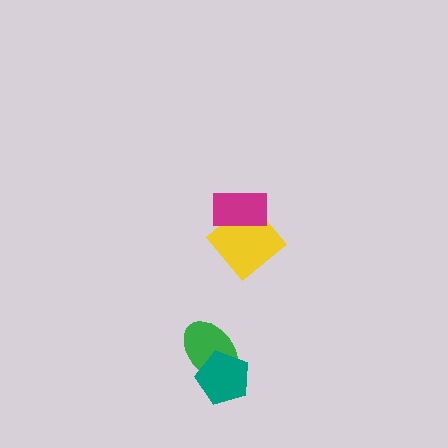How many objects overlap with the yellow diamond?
1 object overlaps with the yellow diamond.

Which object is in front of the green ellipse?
The teal pentagon is in front of the green ellipse.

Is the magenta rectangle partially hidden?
No, no other shape covers it.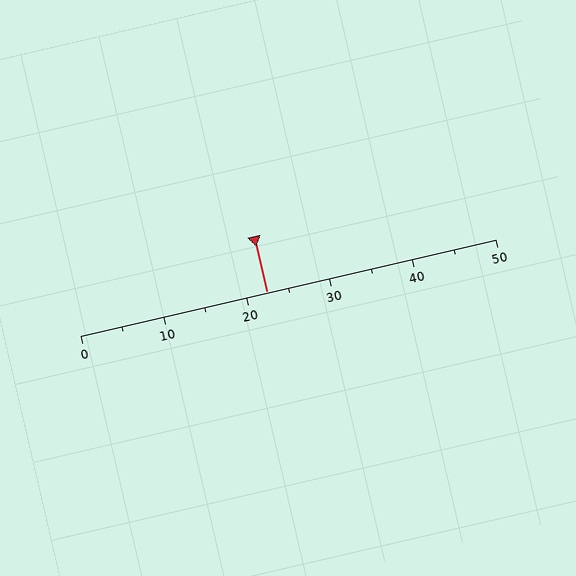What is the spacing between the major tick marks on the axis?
The major ticks are spaced 10 apart.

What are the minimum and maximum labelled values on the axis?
The axis runs from 0 to 50.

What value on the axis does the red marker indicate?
The marker indicates approximately 22.5.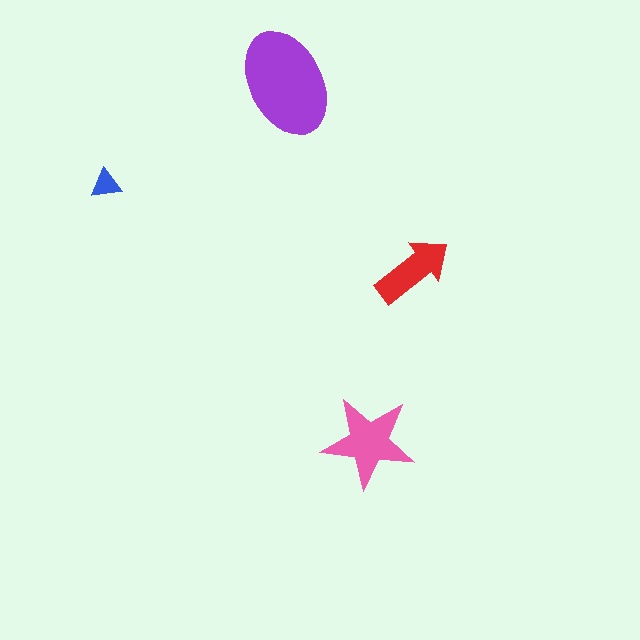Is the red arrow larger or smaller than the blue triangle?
Larger.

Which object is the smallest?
The blue triangle.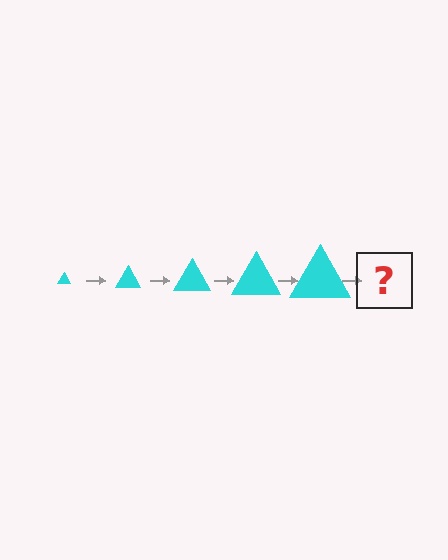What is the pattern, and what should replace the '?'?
The pattern is that the triangle gets progressively larger each step. The '?' should be a cyan triangle, larger than the previous one.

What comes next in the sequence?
The next element should be a cyan triangle, larger than the previous one.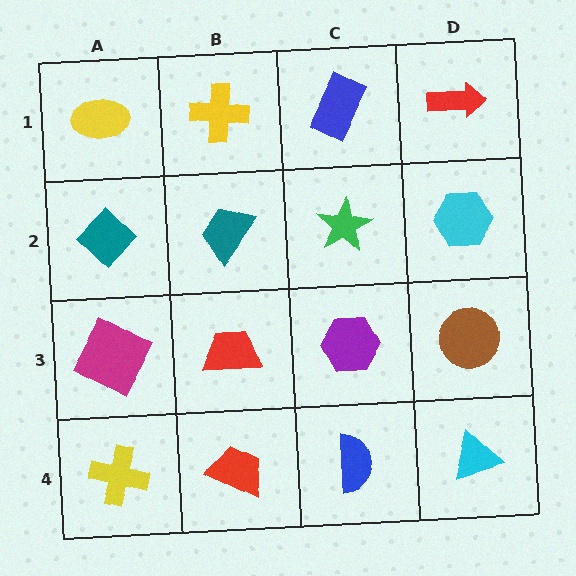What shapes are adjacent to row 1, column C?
A green star (row 2, column C), a yellow cross (row 1, column B), a red arrow (row 1, column D).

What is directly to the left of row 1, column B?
A yellow ellipse.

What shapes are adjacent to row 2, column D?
A red arrow (row 1, column D), a brown circle (row 3, column D), a green star (row 2, column C).